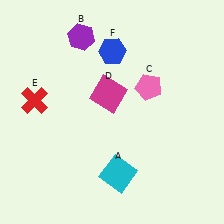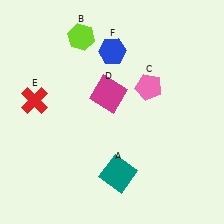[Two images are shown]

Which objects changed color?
A changed from cyan to teal. B changed from purple to lime.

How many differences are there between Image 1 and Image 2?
There are 2 differences between the two images.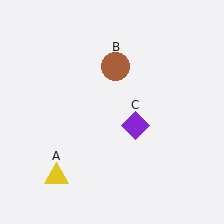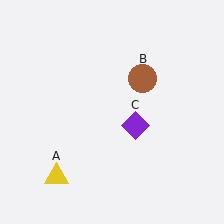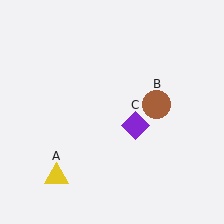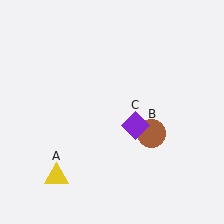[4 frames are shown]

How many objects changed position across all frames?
1 object changed position: brown circle (object B).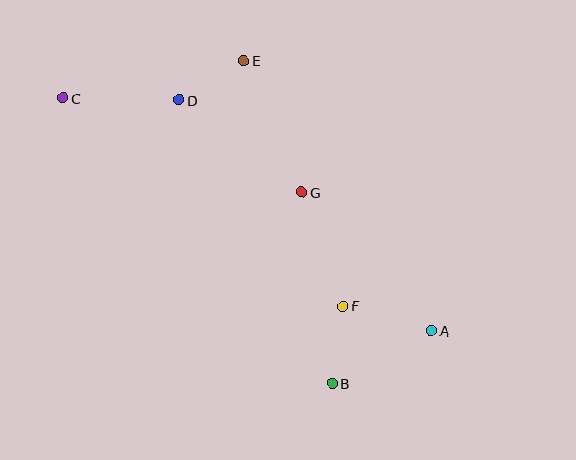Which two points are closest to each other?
Points D and E are closest to each other.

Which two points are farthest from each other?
Points A and C are farthest from each other.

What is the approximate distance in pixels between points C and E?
The distance between C and E is approximately 184 pixels.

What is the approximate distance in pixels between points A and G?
The distance between A and G is approximately 189 pixels.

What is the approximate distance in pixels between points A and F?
The distance between A and F is approximately 91 pixels.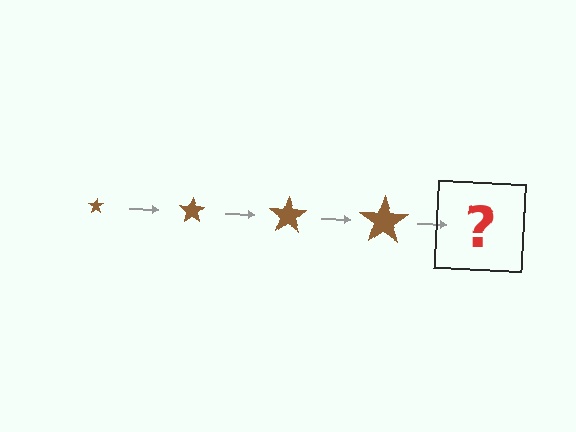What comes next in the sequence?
The next element should be a brown star, larger than the previous one.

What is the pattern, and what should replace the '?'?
The pattern is that the star gets progressively larger each step. The '?' should be a brown star, larger than the previous one.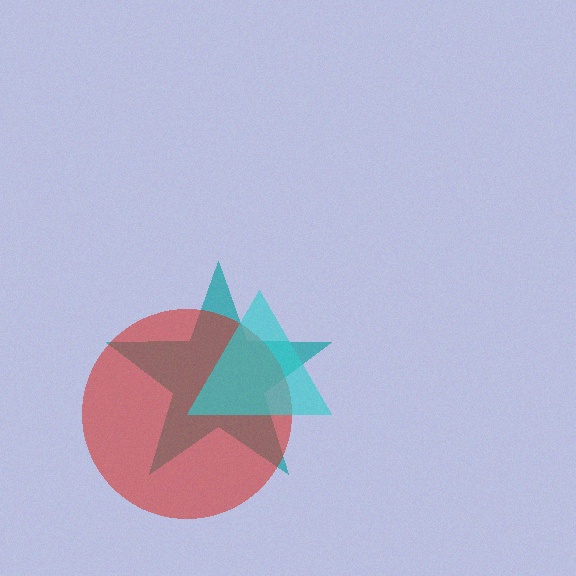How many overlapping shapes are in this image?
There are 3 overlapping shapes in the image.